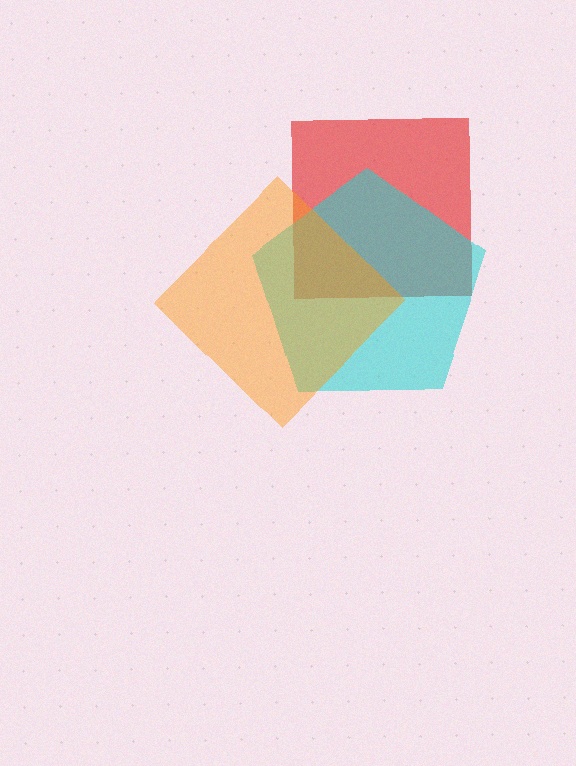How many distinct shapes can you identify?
There are 3 distinct shapes: a red square, a cyan pentagon, an orange diamond.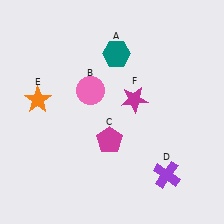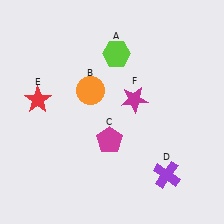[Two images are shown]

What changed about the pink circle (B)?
In Image 1, B is pink. In Image 2, it changed to orange.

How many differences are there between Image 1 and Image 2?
There are 3 differences between the two images.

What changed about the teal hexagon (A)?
In Image 1, A is teal. In Image 2, it changed to lime.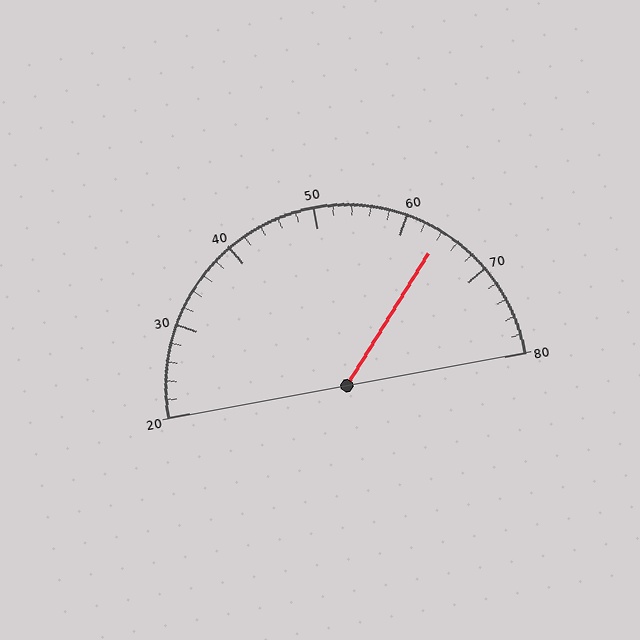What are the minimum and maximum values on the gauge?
The gauge ranges from 20 to 80.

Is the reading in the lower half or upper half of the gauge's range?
The reading is in the upper half of the range (20 to 80).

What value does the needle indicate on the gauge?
The needle indicates approximately 64.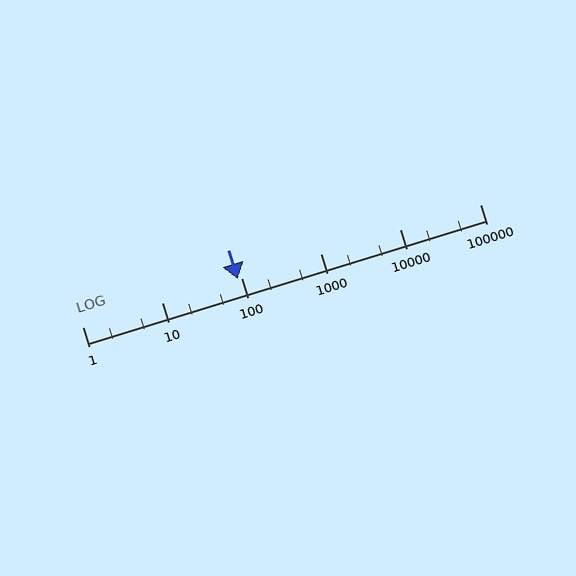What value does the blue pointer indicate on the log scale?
The pointer indicates approximately 89.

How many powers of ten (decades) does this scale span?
The scale spans 5 decades, from 1 to 100000.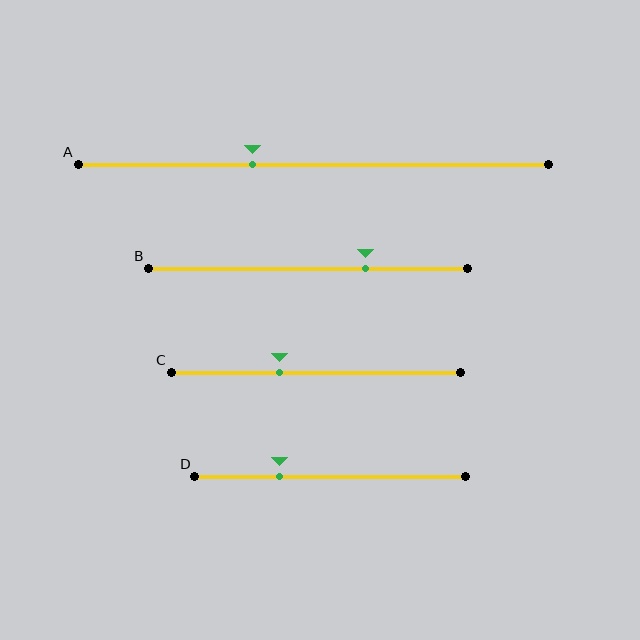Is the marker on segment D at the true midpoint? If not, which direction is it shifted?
No, the marker on segment D is shifted to the left by about 19% of the segment length.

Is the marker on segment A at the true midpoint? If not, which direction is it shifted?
No, the marker on segment A is shifted to the left by about 13% of the segment length.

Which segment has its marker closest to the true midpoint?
Segment C has its marker closest to the true midpoint.